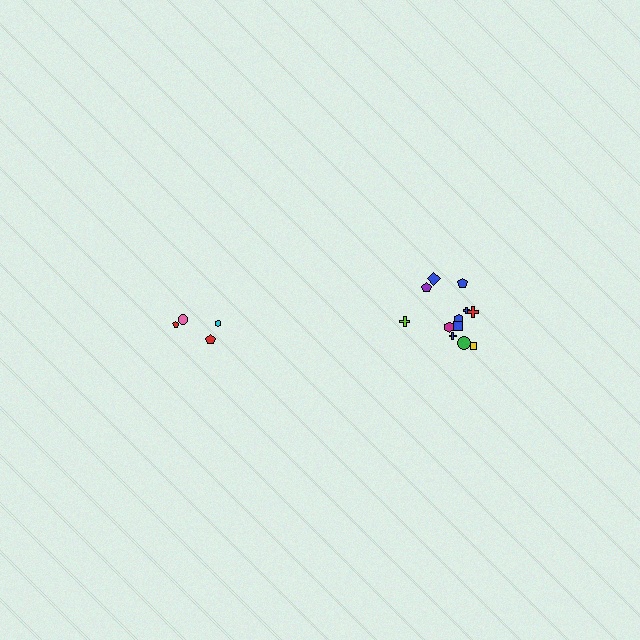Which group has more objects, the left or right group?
The right group.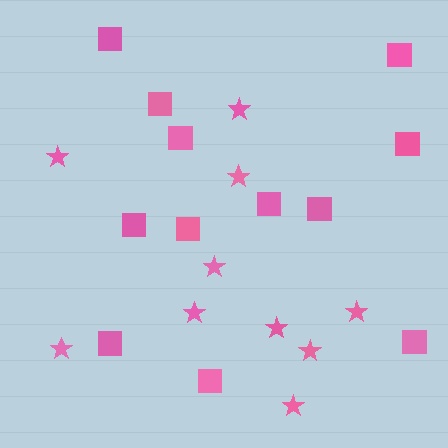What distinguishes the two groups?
There are 2 groups: one group of stars (10) and one group of squares (12).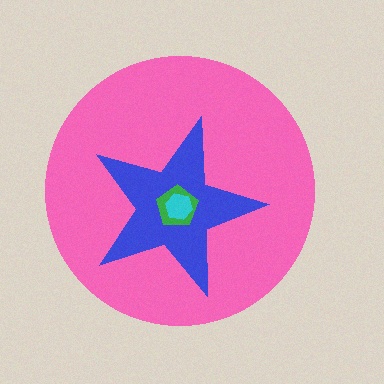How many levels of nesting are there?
4.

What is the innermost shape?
The cyan hexagon.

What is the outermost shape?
The pink circle.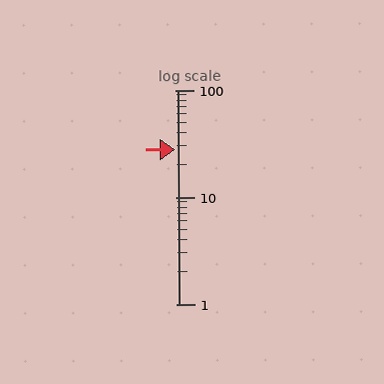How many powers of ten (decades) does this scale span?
The scale spans 2 decades, from 1 to 100.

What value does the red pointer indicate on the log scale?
The pointer indicates approximately 28.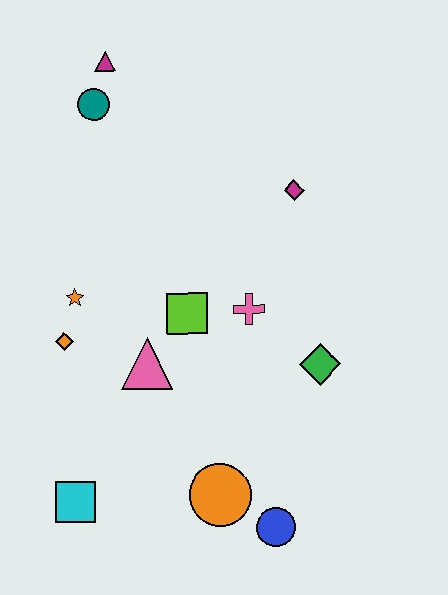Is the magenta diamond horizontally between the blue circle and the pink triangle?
No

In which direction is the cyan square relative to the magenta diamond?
The cyan square is below the magenta diamond.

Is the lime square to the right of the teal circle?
Yes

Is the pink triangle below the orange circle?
No